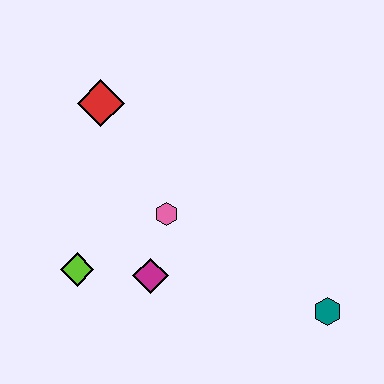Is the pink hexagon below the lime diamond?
No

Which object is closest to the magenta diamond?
The pink hexagon is closest to the magenta diamond.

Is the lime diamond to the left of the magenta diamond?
Yes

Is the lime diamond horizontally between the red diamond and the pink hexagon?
No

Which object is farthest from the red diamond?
The teal hexagon is farthest from the red diamond.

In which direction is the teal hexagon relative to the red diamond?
The teal hexagon is to the right of the red diamond.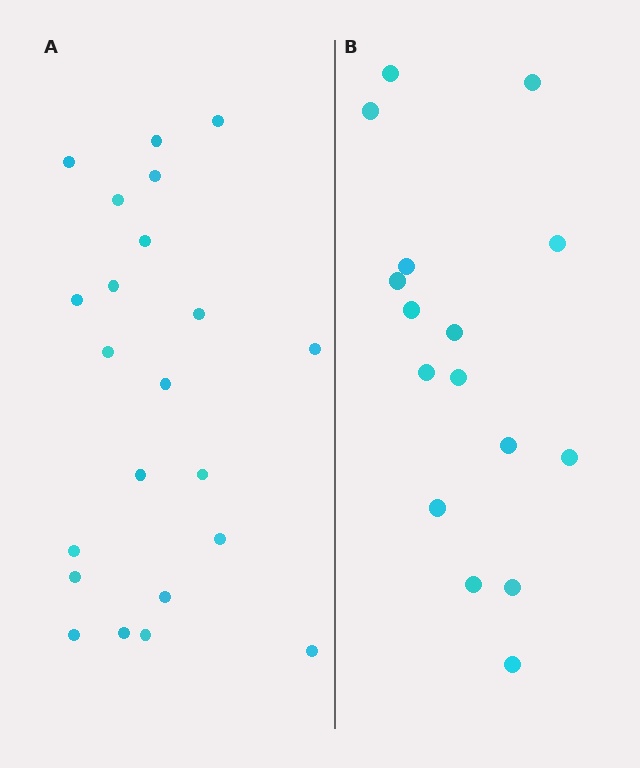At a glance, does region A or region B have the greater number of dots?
Region A (the left region) has more dots.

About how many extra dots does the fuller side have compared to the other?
Region A has about 6 more dots than region B.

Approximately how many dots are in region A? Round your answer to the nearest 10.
About 20 dots. (The exact count is 22, which rounds to 20.)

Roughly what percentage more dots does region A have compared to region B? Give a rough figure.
About 40% more.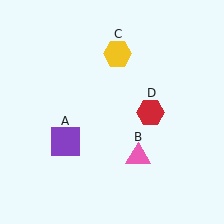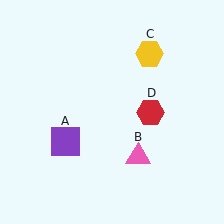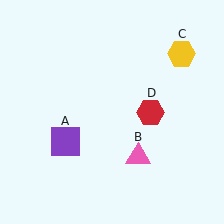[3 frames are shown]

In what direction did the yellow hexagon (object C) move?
The yellow hexagon (object C) moved right.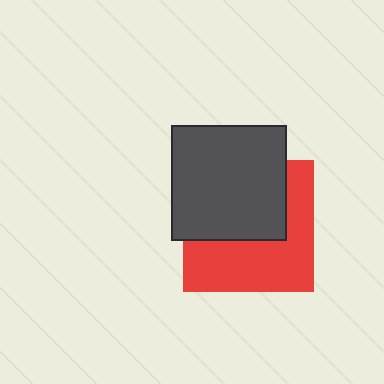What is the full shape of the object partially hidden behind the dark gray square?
The partially hidden object is a red square.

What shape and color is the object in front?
The object in front is a dark gray square.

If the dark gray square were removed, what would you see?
You would see the complete red square.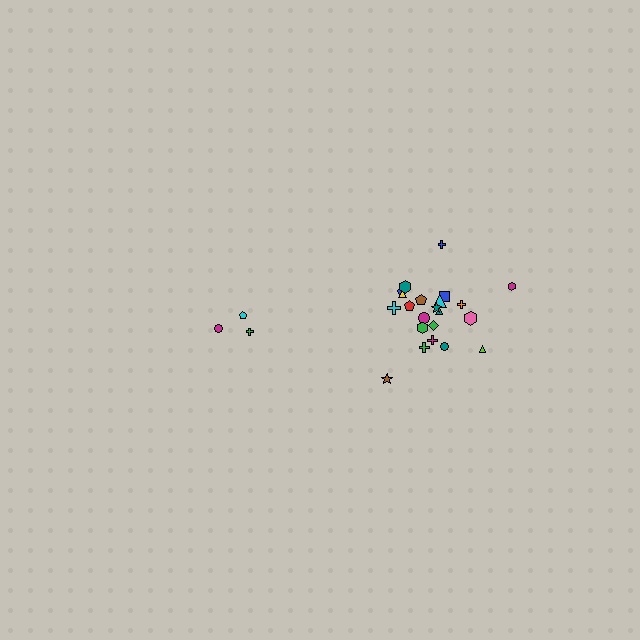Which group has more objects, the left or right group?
The right group.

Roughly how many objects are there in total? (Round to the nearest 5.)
Roughly 25 objects in total.